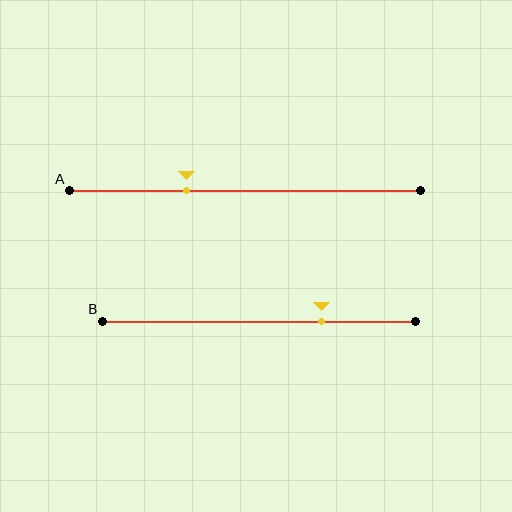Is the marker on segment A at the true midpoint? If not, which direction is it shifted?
No, the marker on segment A is shifted to the left by about 17% of the segment length.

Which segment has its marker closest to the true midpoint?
Segment A has its marker closest to the true midpoint.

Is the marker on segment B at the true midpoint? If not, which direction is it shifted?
No, the marker on segment B is shifted to the right by about 20% of the segment length.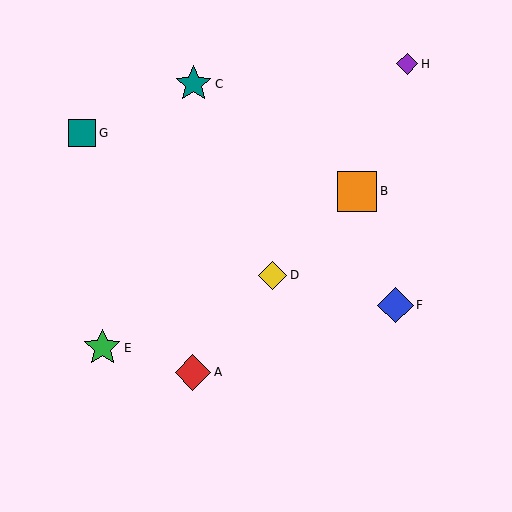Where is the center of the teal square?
The center of the teal square is at (82, 133).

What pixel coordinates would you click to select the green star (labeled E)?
Click at (102, 348) to select the green star E.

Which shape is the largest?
The orange square (labeled B) is the largest.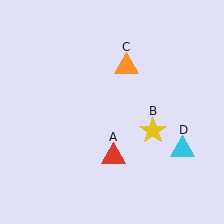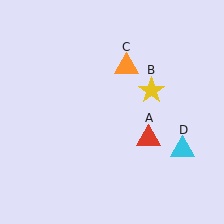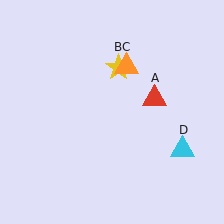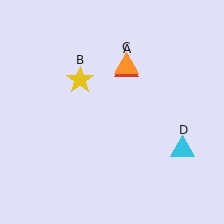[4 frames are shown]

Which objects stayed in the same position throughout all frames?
Orange triangle (object C) and cyan triangle (object D) remained stationary.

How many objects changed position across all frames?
2 objects changed position: red triangle (object A), yellow star (object B).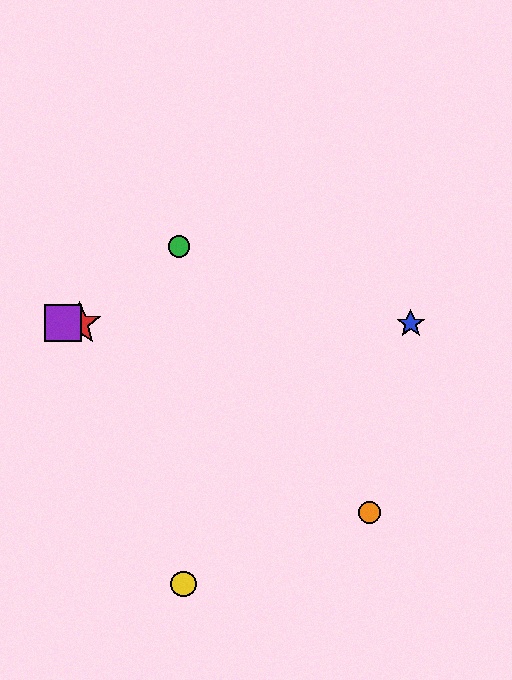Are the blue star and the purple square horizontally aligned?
Yes, both are at y≈323.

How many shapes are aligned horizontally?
3 shapes (the red star, the blue star, the purple square) are aligned horizontally.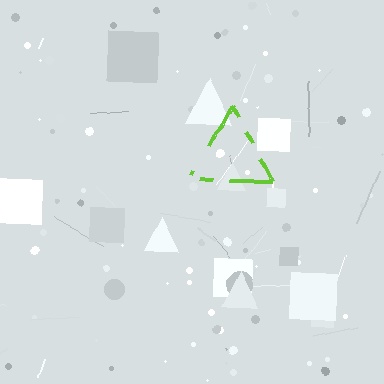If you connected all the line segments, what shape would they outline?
They would outline a triangle.